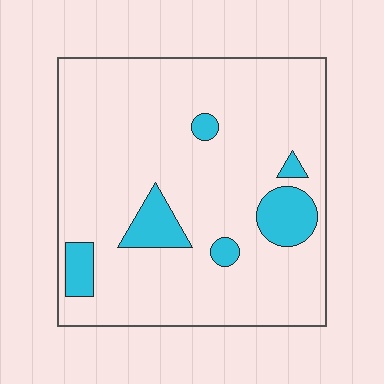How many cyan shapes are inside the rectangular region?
6.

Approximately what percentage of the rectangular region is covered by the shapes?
Approximately 10%.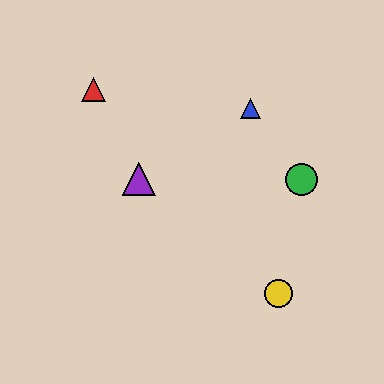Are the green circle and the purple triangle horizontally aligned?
Yes, both are at y≈179.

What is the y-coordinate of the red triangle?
The red triangle is at y≈89.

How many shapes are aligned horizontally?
2 shapes (the green circle, the purple triangle) are aligned horizontally.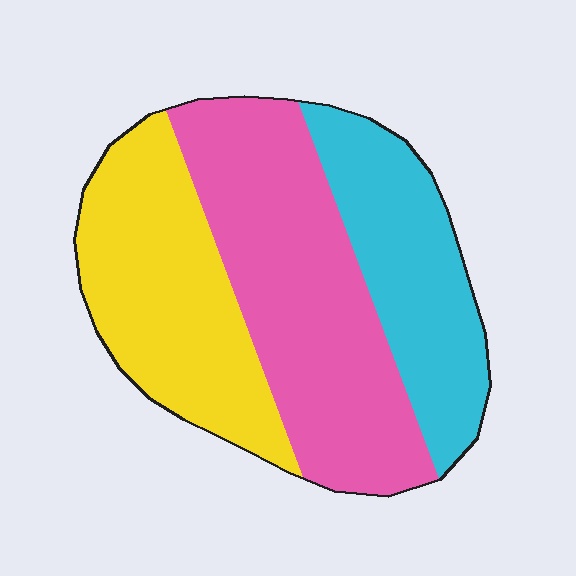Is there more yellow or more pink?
Pink.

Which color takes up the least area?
Cyan, at roughly 25%.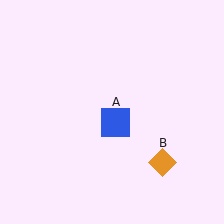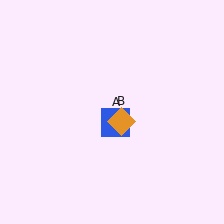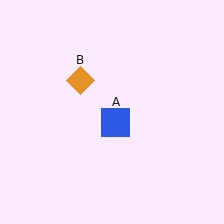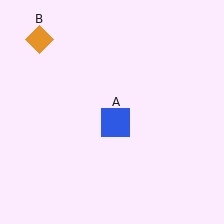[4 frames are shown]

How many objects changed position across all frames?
1 object changed position: orange diamond (object B).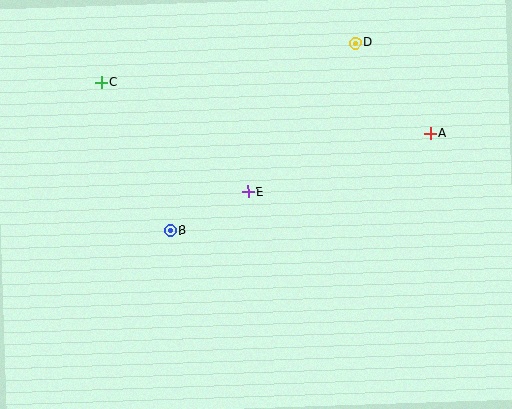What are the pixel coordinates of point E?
Point E is at (248, 192).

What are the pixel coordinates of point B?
Point B is at (170, 231).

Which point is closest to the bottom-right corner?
Point A is closest to the bottom-right corner.